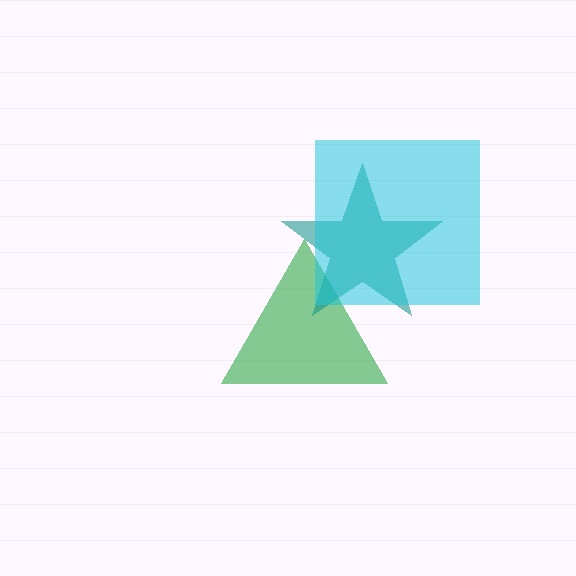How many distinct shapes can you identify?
There are 3 distinct shapes: a green triangle, a teal star, a cyan square.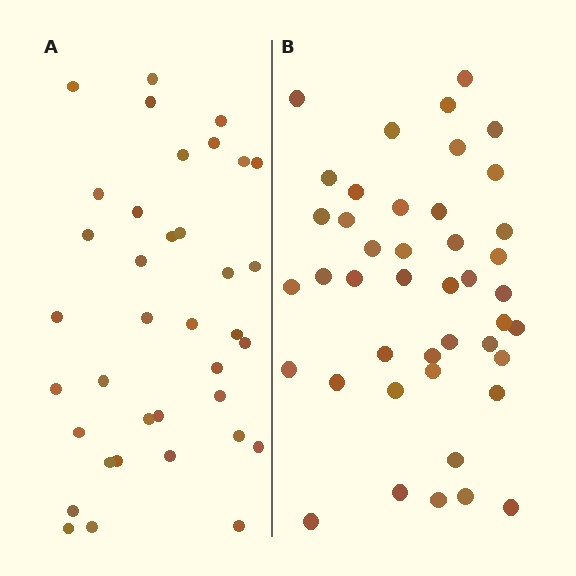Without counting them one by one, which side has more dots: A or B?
Region B (the right region) has more dots.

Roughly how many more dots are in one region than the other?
Region B has about 6 more dots than region A.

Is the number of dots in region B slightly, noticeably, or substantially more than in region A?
Region B has only slightly more — the two regions are fairly close. The ratio is roughly 1.2 to 1.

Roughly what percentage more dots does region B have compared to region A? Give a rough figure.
About 15% more.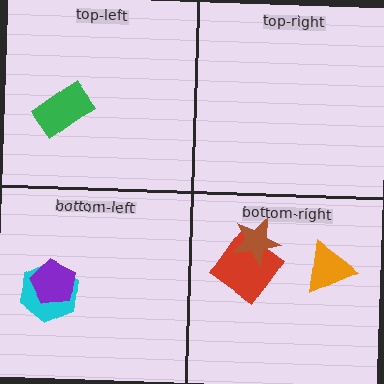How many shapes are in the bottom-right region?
3.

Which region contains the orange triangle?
The bottom-right region.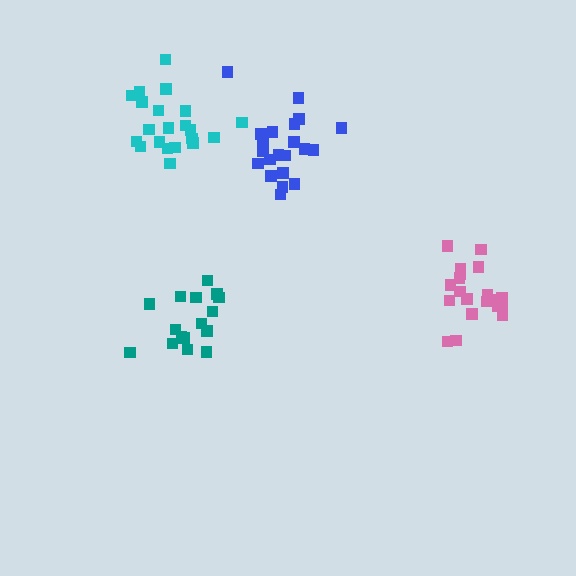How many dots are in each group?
Group 1: 21 dots, Group 2: 16 dots, Group 3: 20 dots, Group 4: 21 dots (78 total).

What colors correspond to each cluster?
The clusters are colored: blue, teal, pink, cyan.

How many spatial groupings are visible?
There are 4 spatial groupings.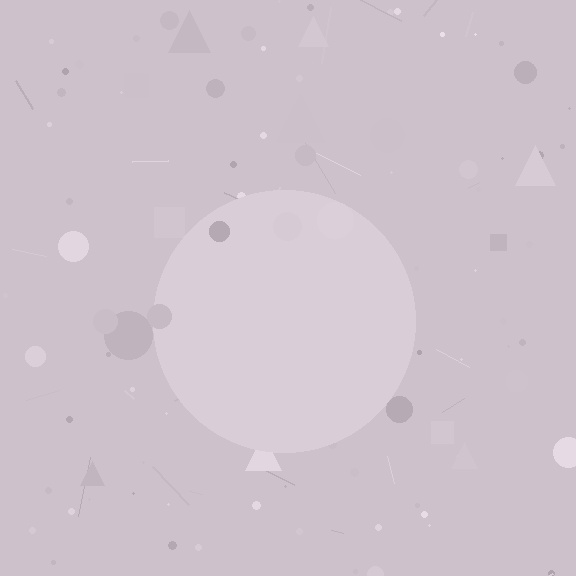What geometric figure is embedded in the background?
A circle is embedded in the background.